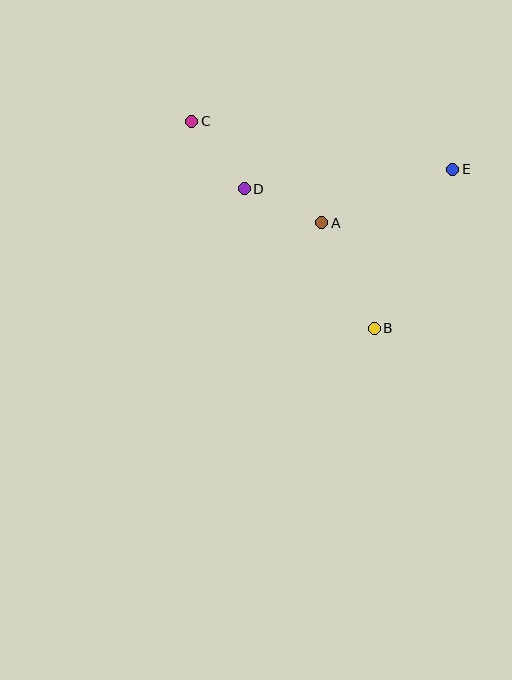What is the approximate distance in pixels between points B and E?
The distance between B and E is approximately 177 pixels.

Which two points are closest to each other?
Points A and D are closest to each other.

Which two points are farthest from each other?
Points B and C are farthest from each other.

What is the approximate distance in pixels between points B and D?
The distance between B and D is approximately 191 pixels.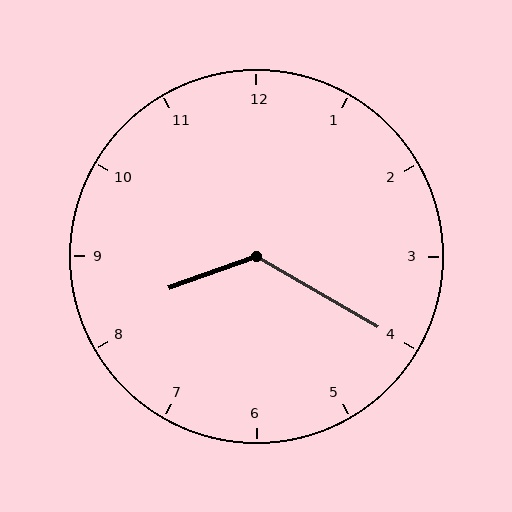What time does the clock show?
8:20.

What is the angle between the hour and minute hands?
Approximately 130 degrees.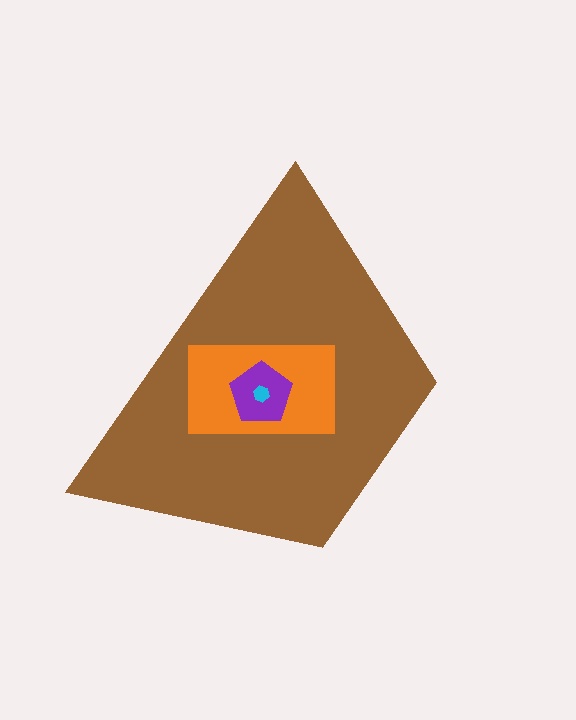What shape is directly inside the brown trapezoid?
The orange rectangle.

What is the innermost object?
The cyan hexagon.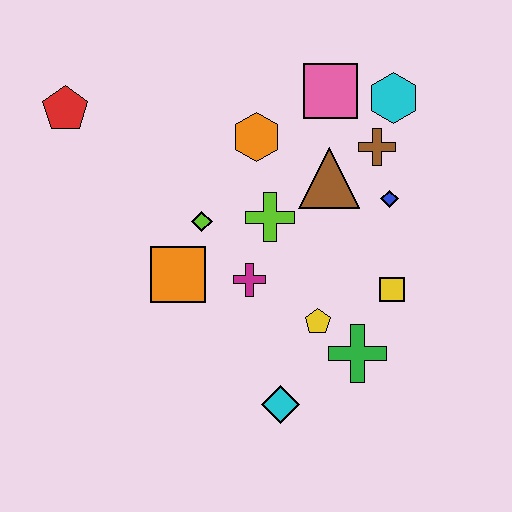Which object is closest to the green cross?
The yellow pentagon is closest to the green cross.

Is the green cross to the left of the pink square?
No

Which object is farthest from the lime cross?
The red pentagon is farthest from the lime cross.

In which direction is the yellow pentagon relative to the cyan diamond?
The yellow pentagon is above the cyan diamond.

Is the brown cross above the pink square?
No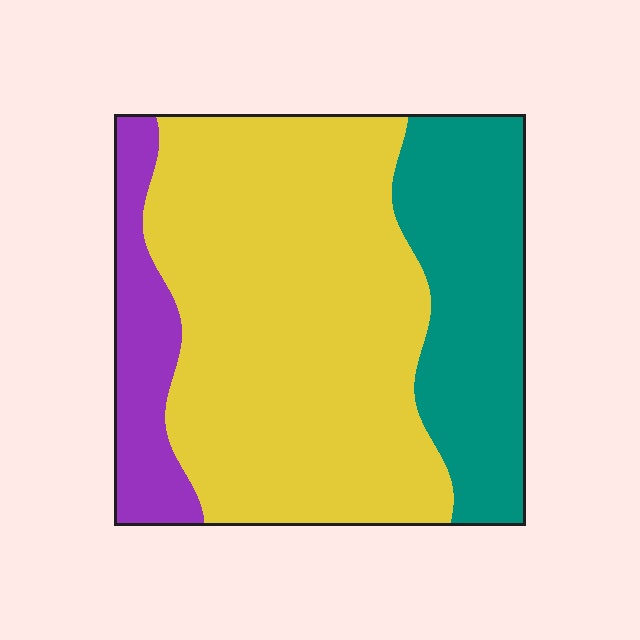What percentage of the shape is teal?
Teal covers 26% of the shape.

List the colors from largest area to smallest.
From largest to smallest: yellow, teal, purple.